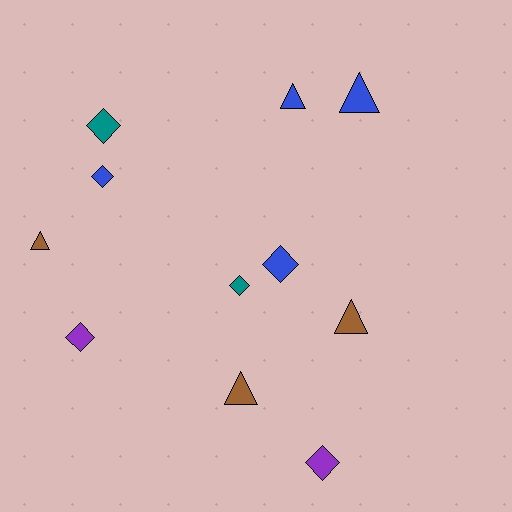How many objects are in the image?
There are 11 objects.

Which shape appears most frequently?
Diamond, with 6 objects.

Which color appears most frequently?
Blue, with 4 objects.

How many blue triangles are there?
There are 2 blue triangles.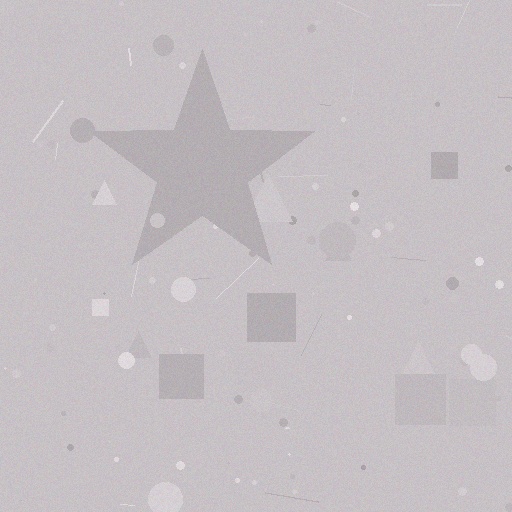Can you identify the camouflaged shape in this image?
The camouflaged shape is a star.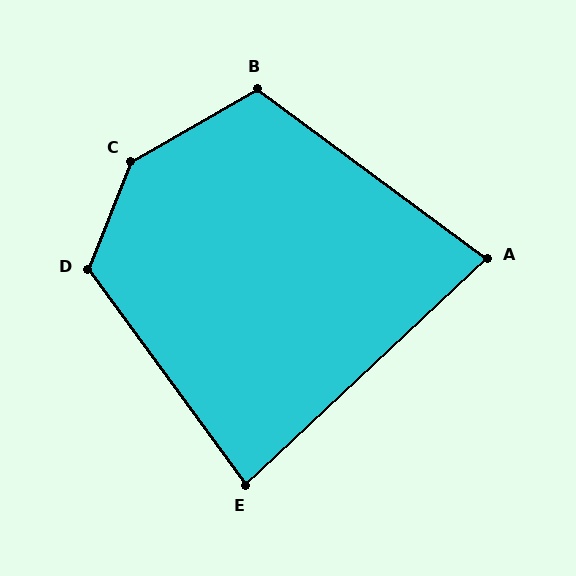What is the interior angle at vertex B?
Approximately 114 degrees (obtuse).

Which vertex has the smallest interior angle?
A, at approximately 79 degrees.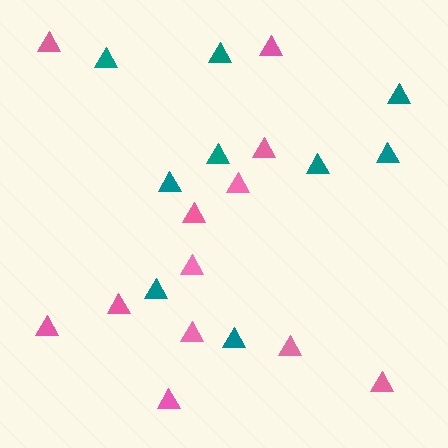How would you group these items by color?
There are 2 groups: one group of teal triangles (9) and one group of pink triangles (12).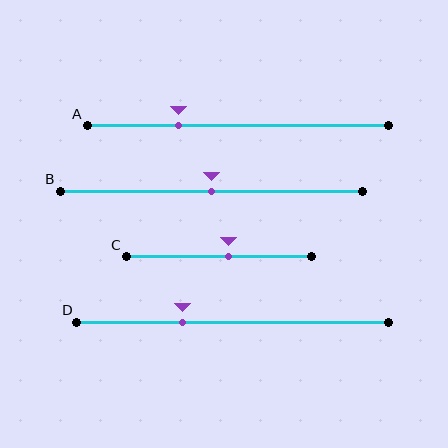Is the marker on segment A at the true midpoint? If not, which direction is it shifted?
No, the marker on segment A is shifted to the left by about 20% of the segment length.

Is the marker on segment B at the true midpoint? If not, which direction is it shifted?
Yes, the marker on segment B is at the true midpoint.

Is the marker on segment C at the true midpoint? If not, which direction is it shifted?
No, the marker on segment C is shifted to the right by about 5% of the segment length.